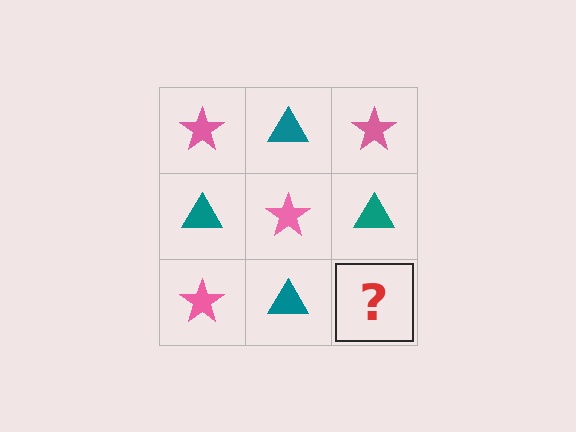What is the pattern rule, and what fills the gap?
The rule is that it alternates pink star and teal triangle in a checkerboard pattern. The gap should be filled with a pink star.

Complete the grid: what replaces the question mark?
The question mark should be replaced with a pink star.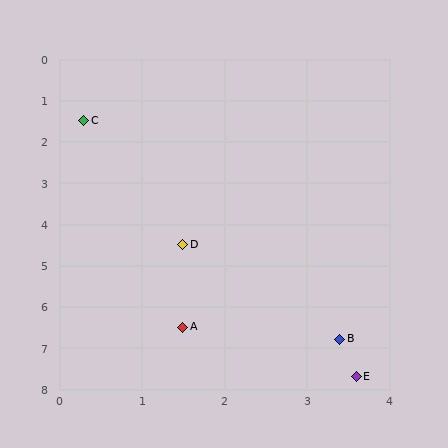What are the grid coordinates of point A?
Point A is at approximately (1.5, 6.5).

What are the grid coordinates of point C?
Point C is at approximately (0.3, 1.5).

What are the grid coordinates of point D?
Point D is at approximately (1.5, 4.5).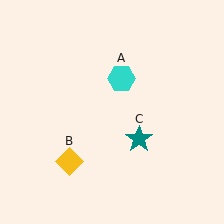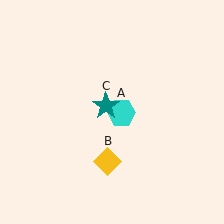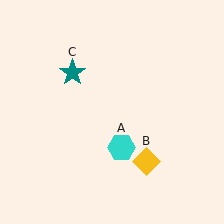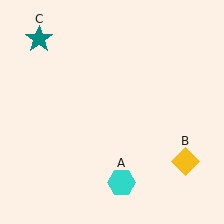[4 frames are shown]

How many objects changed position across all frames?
3 objects changed position: cyan hexagon (object A), yellow diamond (object B), teal star (object C).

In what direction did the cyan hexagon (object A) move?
The cyan hexagon (object A) moved down.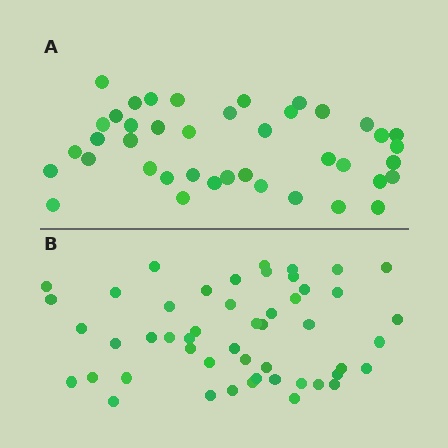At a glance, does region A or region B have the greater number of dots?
Region B (the bottom region) has more dots.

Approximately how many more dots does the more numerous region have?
Region B has roughly 8 or so more dots than region A.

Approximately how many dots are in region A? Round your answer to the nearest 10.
About 40 dots. (The exact count is 41, which rounds to 40.)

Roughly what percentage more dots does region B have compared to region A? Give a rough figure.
About 20% more.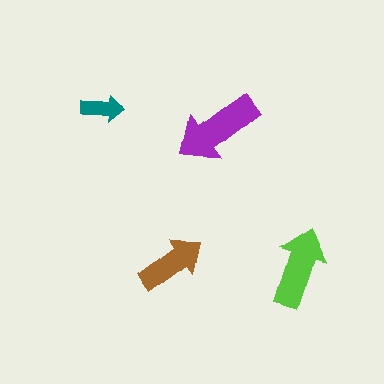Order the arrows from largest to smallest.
the purple one, the lime one, the brown one, the teal one.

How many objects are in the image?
There are 4 objects in the image.